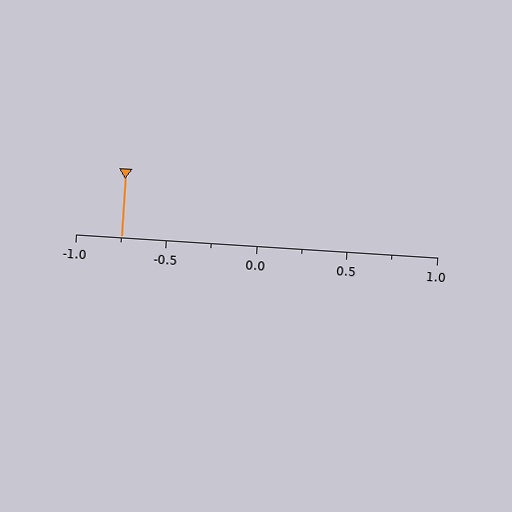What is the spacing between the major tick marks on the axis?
The major ticks are spaced 0.5 apart.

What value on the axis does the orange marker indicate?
The marker indicates approximately -0.75.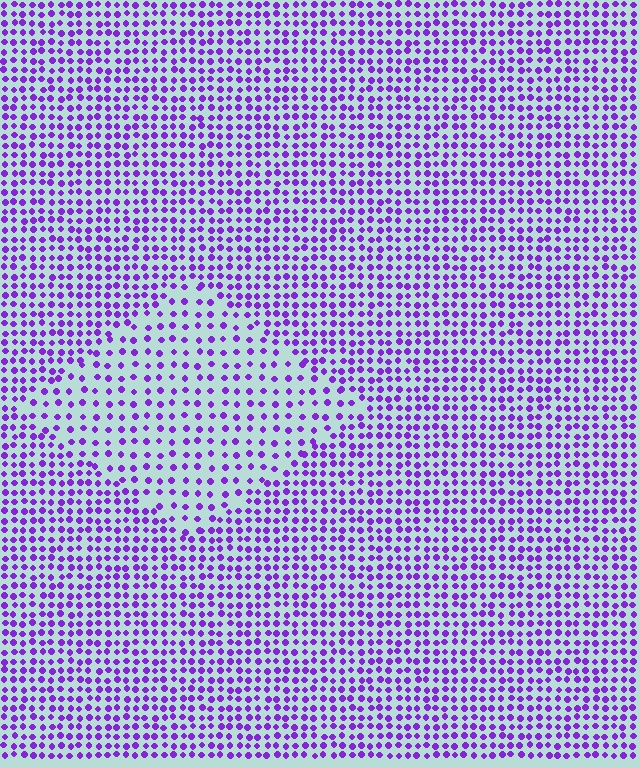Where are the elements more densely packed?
The elements are more densely packed outside the diamond boundary.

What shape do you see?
I see a diamond.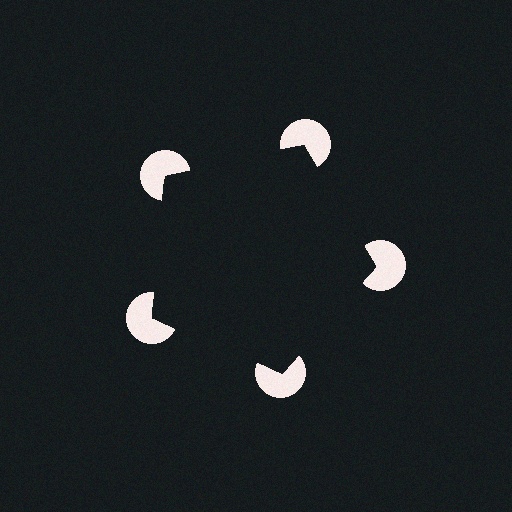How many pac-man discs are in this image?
There are 5 — one at each vertex of the illusory pentagon.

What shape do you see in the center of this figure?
An illusory pentagon — its edges are inferred from the aligned wedge cuts in the pac-man discs, not physically drawn.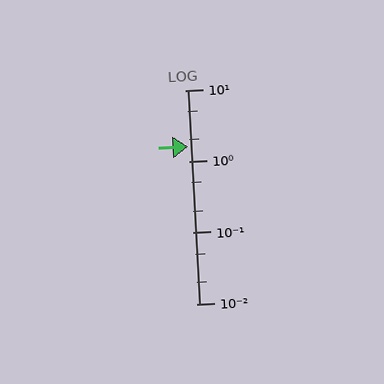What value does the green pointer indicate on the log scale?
The pointer indicates approximately 1.6.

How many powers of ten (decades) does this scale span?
The scale spans 3 decades, from 0.01 to 10.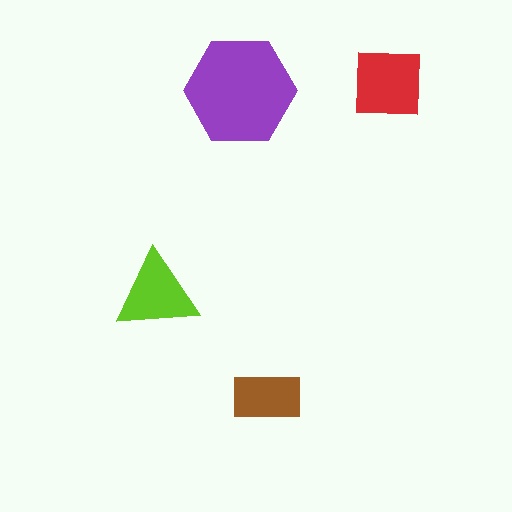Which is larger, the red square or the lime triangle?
The red square.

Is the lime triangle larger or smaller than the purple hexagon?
Smaller.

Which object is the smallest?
The brown rectangle.